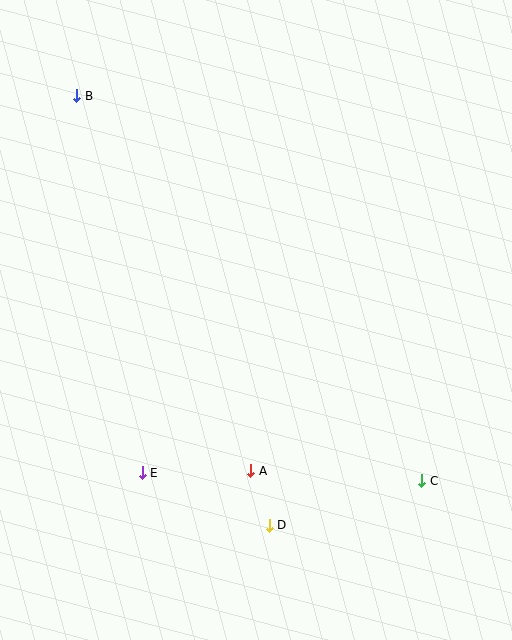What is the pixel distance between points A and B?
The distance between A and B is 414 pixels.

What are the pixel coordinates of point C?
Point C is at (422, 481).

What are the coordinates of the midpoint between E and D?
The midpoint between E and D is at (206, 499).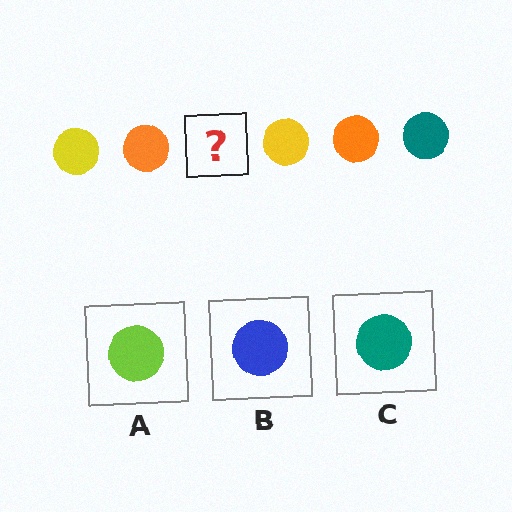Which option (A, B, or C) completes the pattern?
C.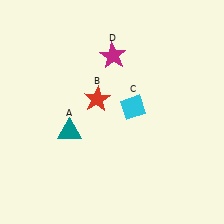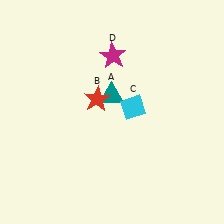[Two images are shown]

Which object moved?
The teal triangle (A) moved right.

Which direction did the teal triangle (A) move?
The teal triangle (A) moved right.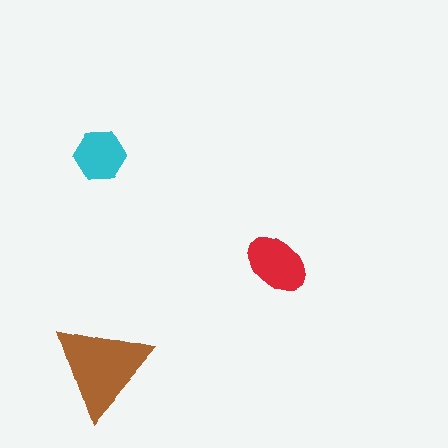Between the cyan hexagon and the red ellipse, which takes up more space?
The red ellipse.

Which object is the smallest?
The cyan hexagon.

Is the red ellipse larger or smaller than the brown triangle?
Smaller.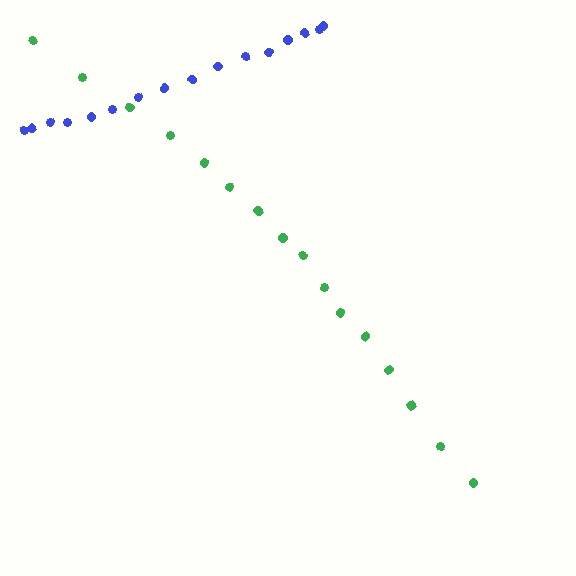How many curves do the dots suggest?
There are 2 distinct paths.